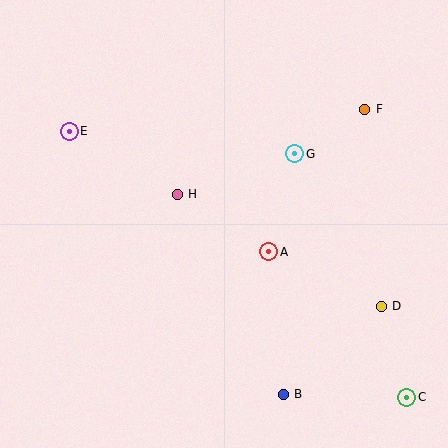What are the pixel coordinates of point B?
Point B is at (283, 394).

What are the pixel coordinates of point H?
Point H is at (177, 194).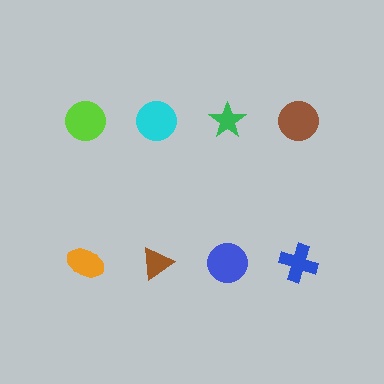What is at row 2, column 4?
A blue cross.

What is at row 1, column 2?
A cyan circle.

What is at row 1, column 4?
A brown circle.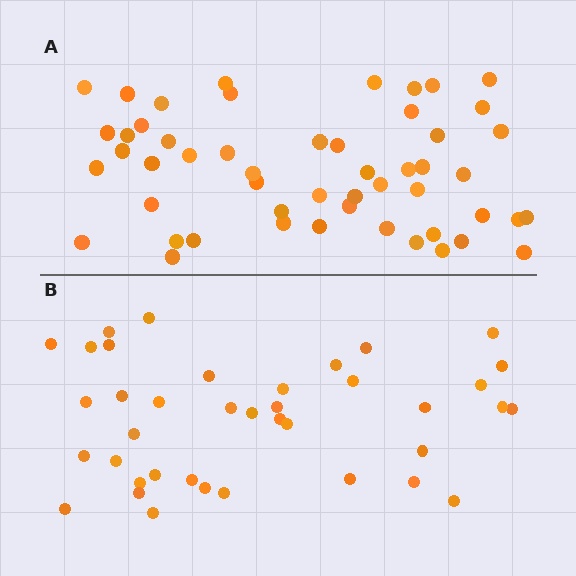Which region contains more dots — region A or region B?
Region A (the top region) has more dots.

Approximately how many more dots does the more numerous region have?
Region A has approximately 15 more dots than region B.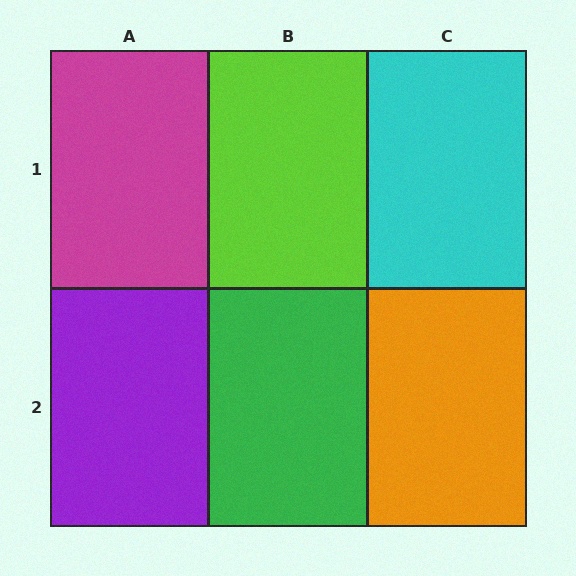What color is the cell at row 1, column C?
Cyan.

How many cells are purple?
1 cell is purple.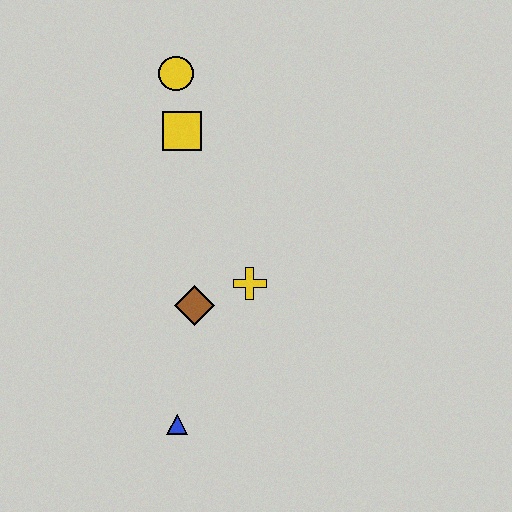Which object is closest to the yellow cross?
The brown diamond is closest to the yellow cross.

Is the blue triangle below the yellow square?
Yes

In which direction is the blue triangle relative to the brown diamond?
The blue triangle is below the brown diamond.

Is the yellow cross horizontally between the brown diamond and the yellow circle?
No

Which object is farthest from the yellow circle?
The blue triangle is farthest from the yellow circle.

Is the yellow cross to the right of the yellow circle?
Yes